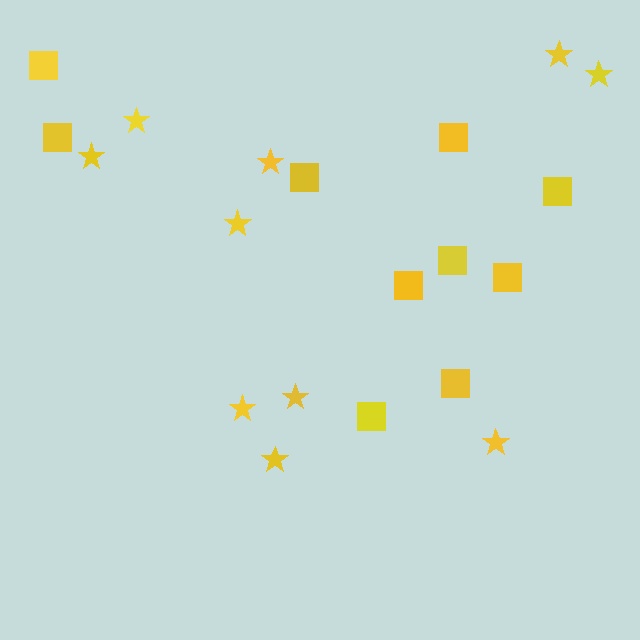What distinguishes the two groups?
There are 2 groups: one group of squares (10) and one group of stars (10).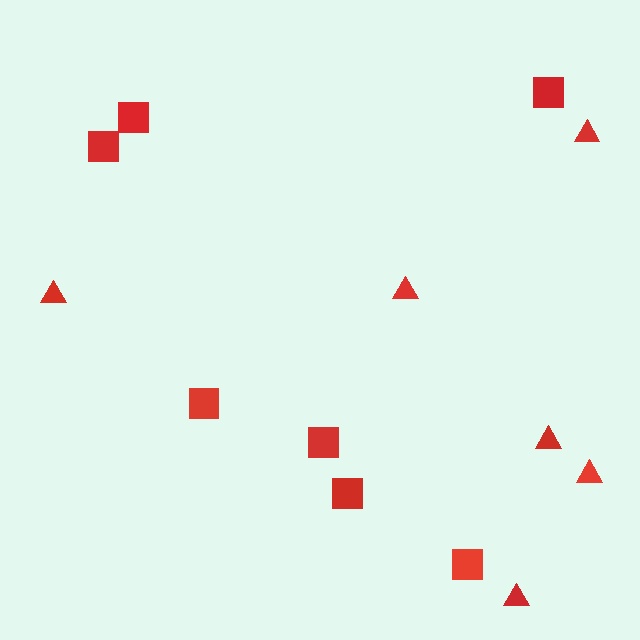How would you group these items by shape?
There are 2 groups: one group of triangles (6) and one group of squares (7).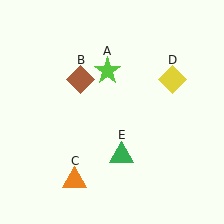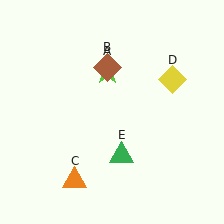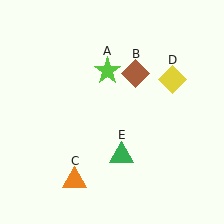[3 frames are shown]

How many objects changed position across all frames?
1 object changed position: brown diamond (object B).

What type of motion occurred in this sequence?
The brown diamond (object B) rotated clockwise around the center of the scene.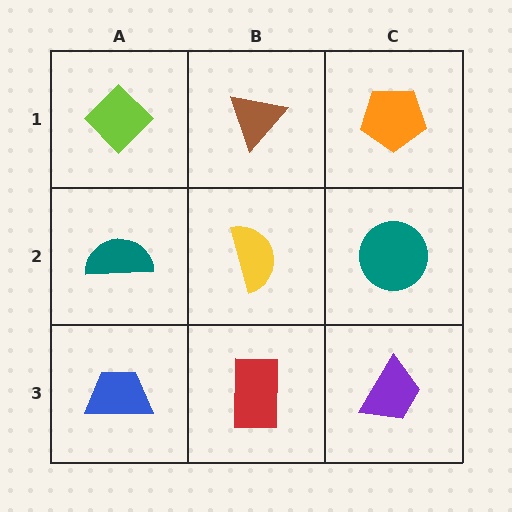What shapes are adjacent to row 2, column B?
A brown triangle (row 1, column B), a red rectangle (row 3, column B), a teal semicircle (row 2, column A), a teal circle (row 2, column C).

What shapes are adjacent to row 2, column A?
A lime diamond (row 1, column A), a blue trapezoid (row 3, column A), a yellow semicircle (row 2, column B).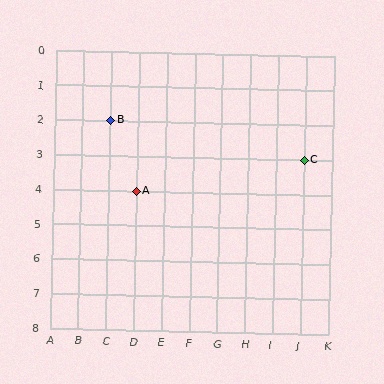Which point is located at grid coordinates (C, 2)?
Point B is at (C, 2).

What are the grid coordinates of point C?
Point C is at grid coordinates (J, 3).